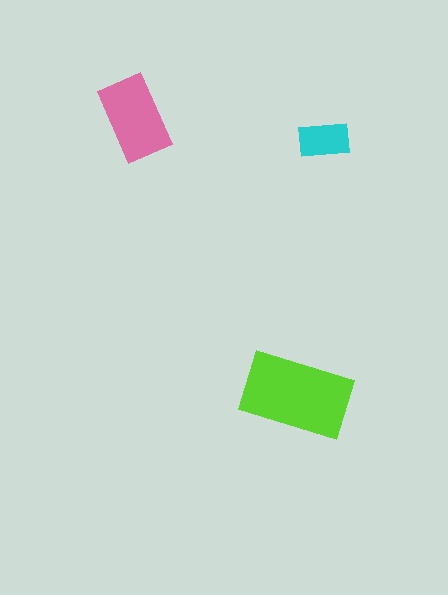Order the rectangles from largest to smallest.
the lime one, the pink one, the cyan one.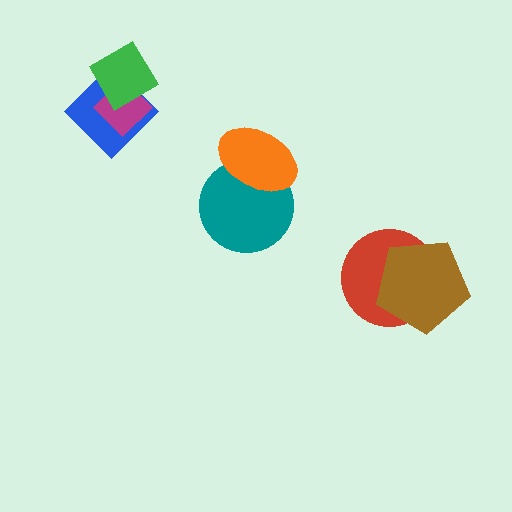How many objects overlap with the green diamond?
2 objects overlap with the green diamond.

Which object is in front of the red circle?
The brown pentagon is in front of the red circle.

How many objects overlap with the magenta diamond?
2 objects overlap with the magenta diamond.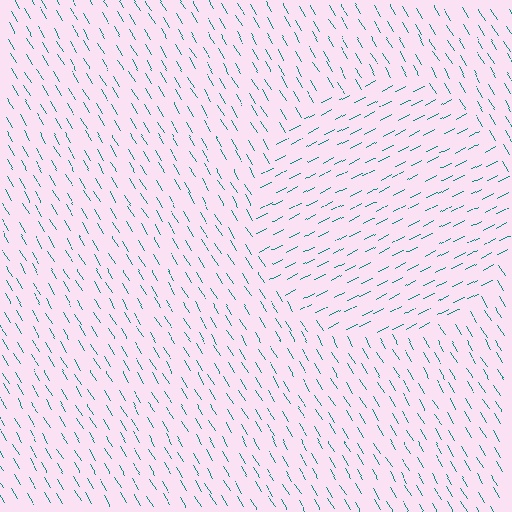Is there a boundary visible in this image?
Yes, there is a texture boundary formed by a change in line orientation.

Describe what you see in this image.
The image is filled with small teal line segments. A circle region in the image has lines oriented differently from the surrounding lines, creating a visible texture boundary.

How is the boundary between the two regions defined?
The boundary is defined purely by a change in line orientation (approximately 85 degrees difference). All lines are the same color and thickness.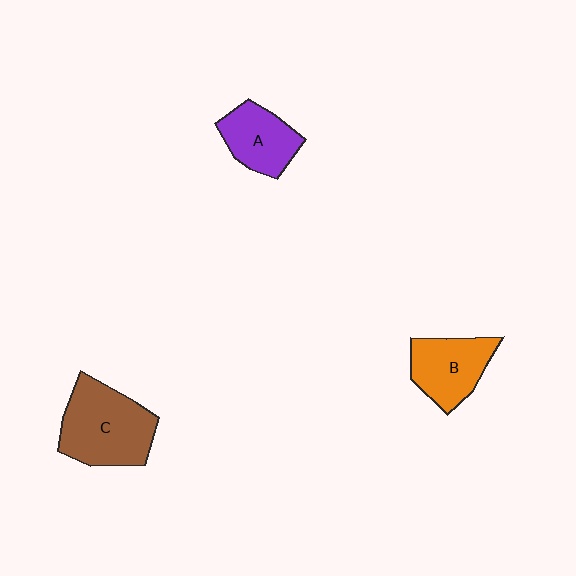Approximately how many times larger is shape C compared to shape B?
Approximately 1.4 times.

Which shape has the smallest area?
Shape A (purple).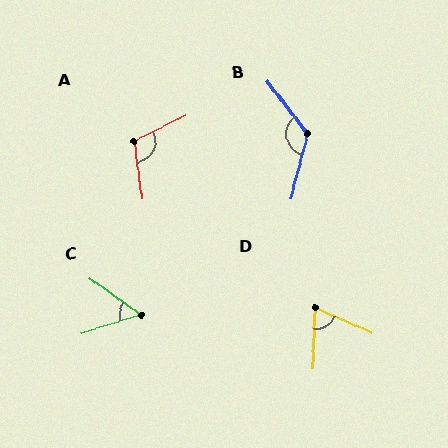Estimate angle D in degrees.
Approximately 67 degrees.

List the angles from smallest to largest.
C (54°), D (67°), A (109°), B (128°).